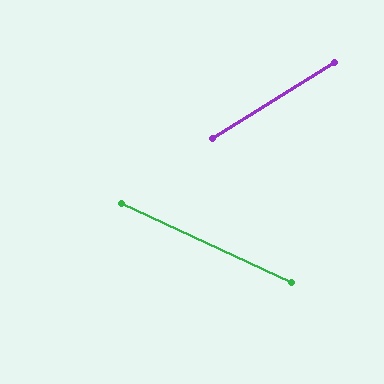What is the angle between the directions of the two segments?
Approximately 57 degrees.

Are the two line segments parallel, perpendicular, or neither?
Neither parallel nor perpendicular — they differ by about 57°.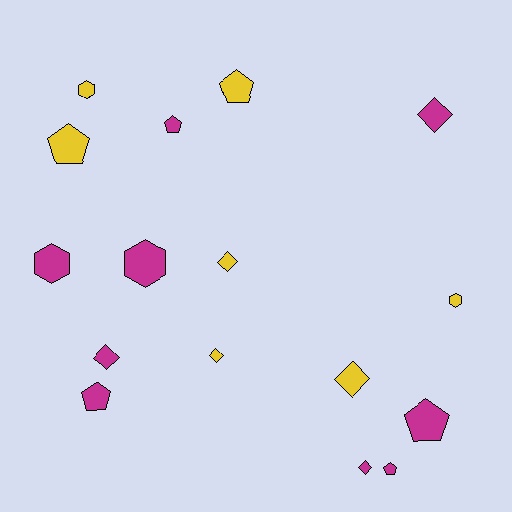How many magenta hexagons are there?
There are 2 magenta hexagons.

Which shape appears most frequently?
Diamond, with 6 objects.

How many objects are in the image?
There are 16 objects.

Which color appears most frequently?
Magenta, with 9 objects.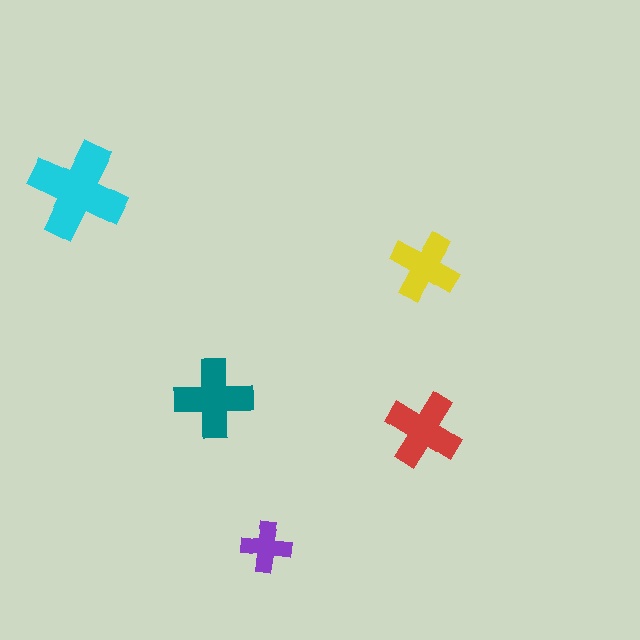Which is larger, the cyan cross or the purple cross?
The cyan one.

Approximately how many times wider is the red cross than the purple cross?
About 1.5 times wider.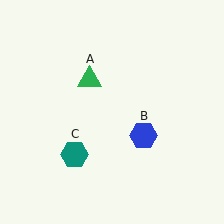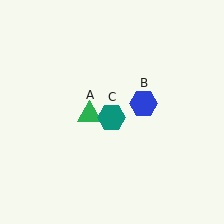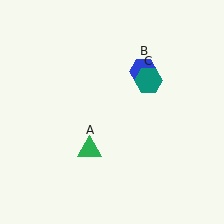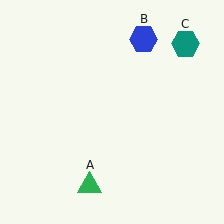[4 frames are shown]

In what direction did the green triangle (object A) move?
The green triangle (object A) moved down.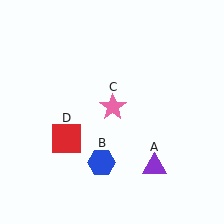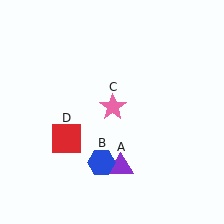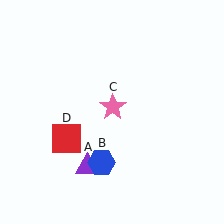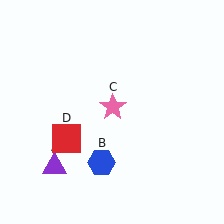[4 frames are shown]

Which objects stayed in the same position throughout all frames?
Blue hexagon (object B) and pink star (object C) and red square (object D) remained stationary.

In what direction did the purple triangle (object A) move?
The purple triangle (object A) moved left.